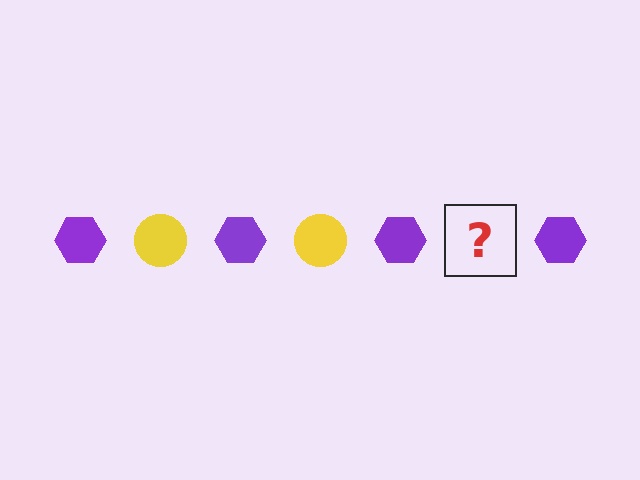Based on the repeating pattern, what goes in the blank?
The blank should be a yellow circle.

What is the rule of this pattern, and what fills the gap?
The rule is that the pattern alternates between purple hexagon and yellow circle. The gap should be filled with a yellow circle.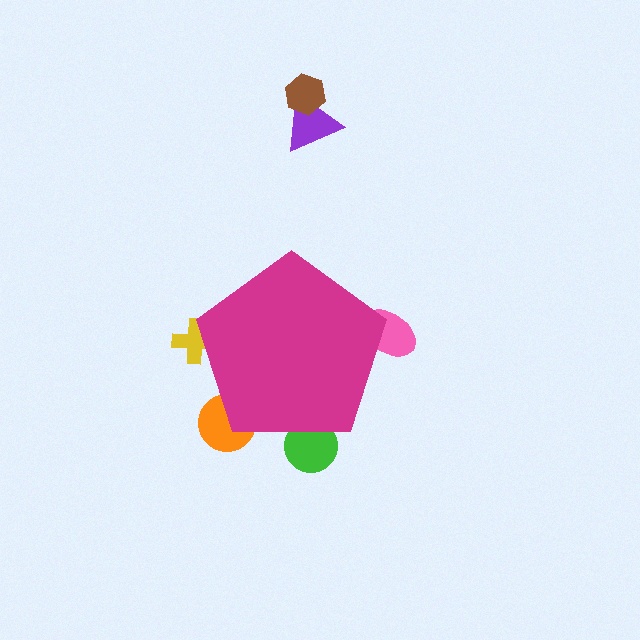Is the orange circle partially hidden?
Yes, the orange circle is partially hidden behind the magenta pentagon.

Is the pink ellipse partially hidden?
Yes, the pink ellipse is partially hidden behind the magenta pentagon.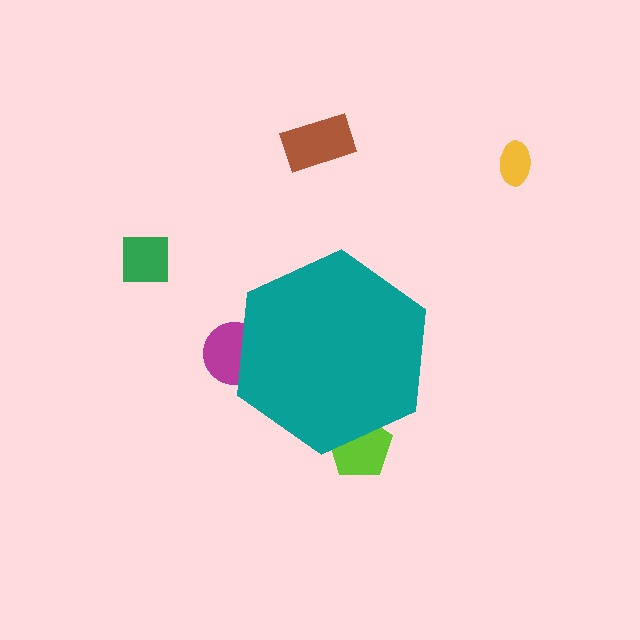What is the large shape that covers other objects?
A teal hexagon.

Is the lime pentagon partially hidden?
Yes, the lime pentagon is partially hidden behind the teal hexagon.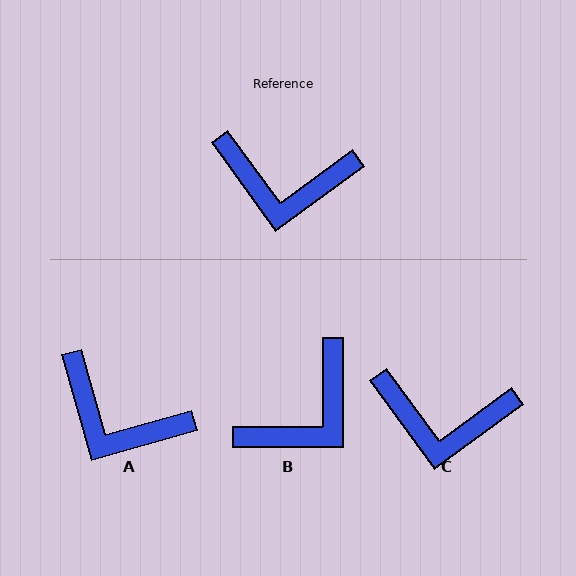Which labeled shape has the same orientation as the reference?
C.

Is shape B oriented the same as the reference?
No, it is off by about 54 degrees.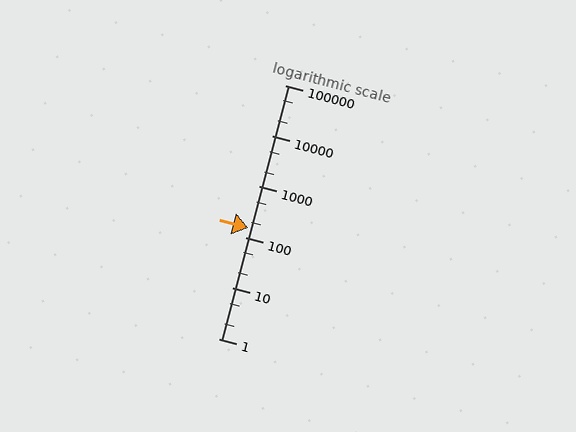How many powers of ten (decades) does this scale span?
The scale spans 5 decades, from 1 to 100000.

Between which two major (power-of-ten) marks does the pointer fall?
The pointer is between 100 and 1000.